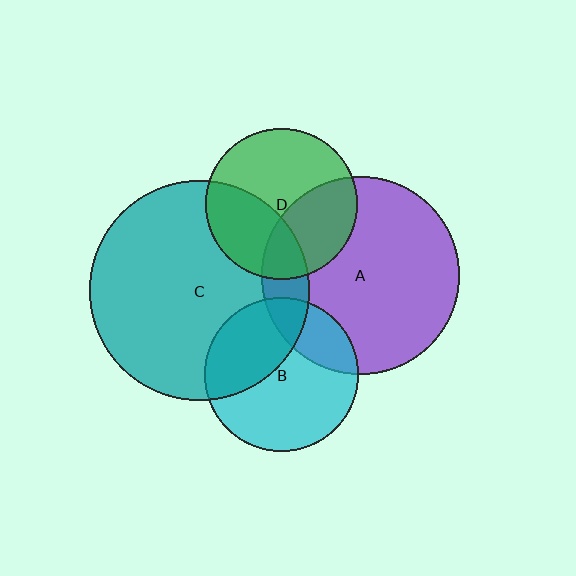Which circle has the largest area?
Circle C (teal).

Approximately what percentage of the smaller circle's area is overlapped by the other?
Approximately 35%.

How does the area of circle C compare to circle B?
Approximately 2.1 times.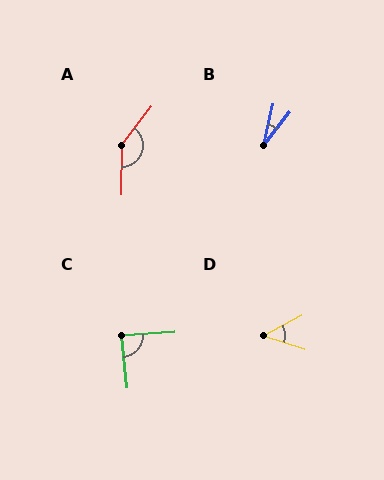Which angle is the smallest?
B, at approximately 27 degrees.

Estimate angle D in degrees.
Approximately 46 degrees.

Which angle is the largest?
A, at approximately 143 degrees.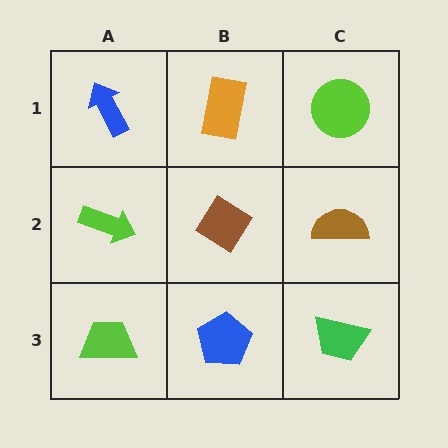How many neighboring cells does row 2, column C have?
3.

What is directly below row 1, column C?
A brown semicircle.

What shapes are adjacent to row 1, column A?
A lime arrow (row 2, column A), an orange rectangle (row 1, column B).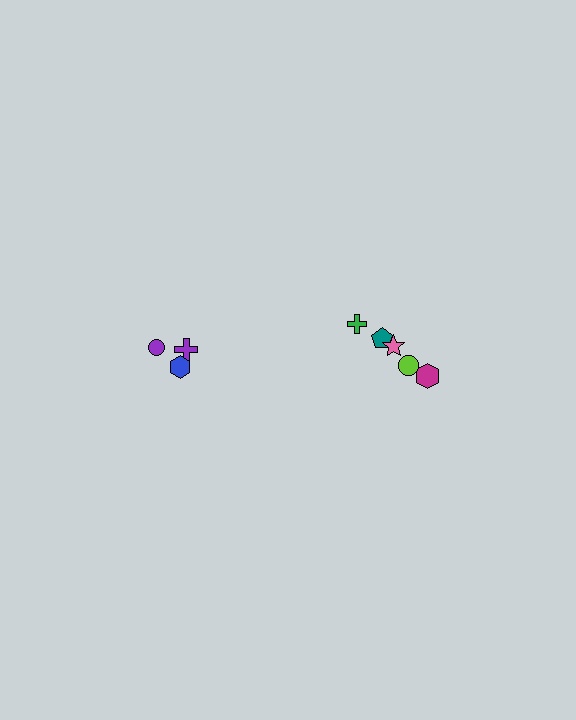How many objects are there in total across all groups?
There are 8 objects.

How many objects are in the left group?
There are 3 objects.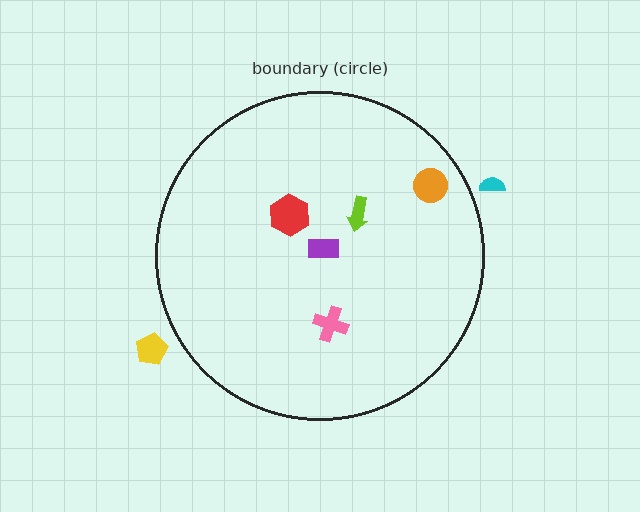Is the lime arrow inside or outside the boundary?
Inside.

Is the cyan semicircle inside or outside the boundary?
Outside.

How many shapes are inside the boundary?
5 inside, 2 outside.